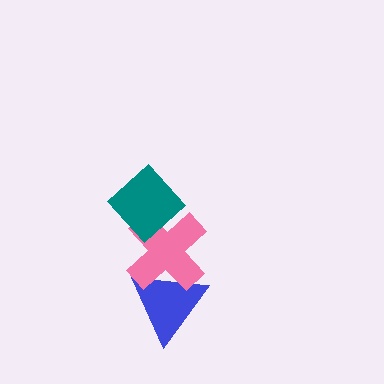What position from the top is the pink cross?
The pink cross is 2nd from the top.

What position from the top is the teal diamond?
The teal diamond is 1st from the top.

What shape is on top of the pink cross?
The teal diamond is on top of the pink cross.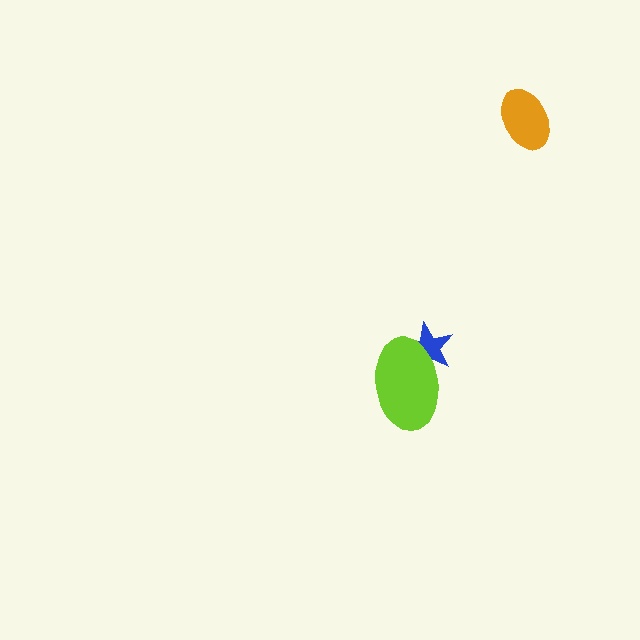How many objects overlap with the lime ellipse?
1 object overlaps with the lime ellipse.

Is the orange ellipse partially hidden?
No, no other shape covers it.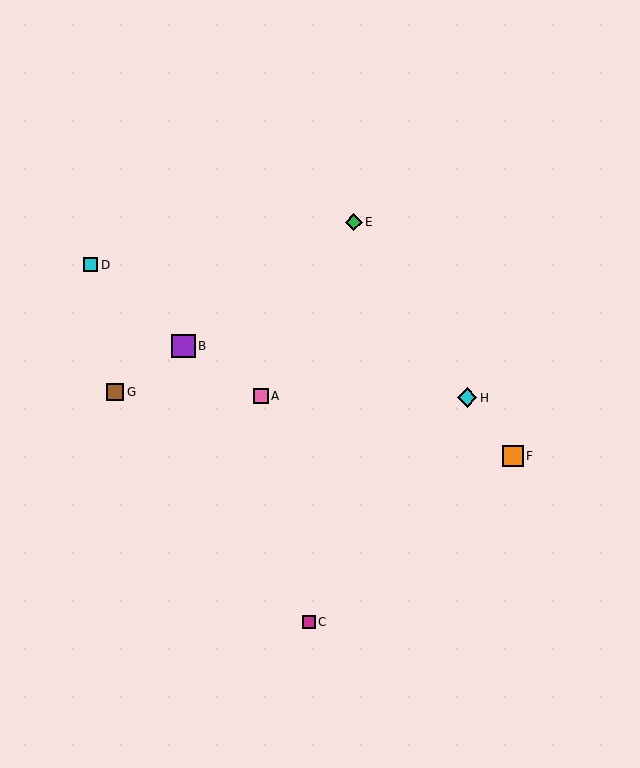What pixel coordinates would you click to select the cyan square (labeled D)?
Click at (91, 265) to select the cyan square D.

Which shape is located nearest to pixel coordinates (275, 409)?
The pink square (labeled A) at (261, 396) is nearest to that location.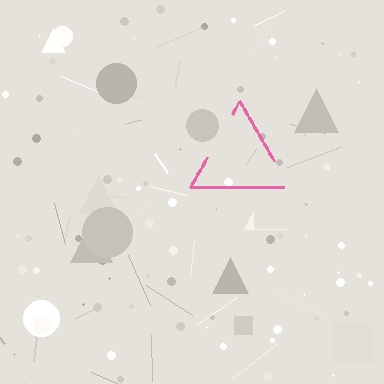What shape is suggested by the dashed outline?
The dashed outline suggests a triangle.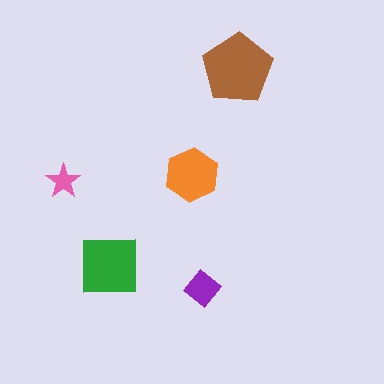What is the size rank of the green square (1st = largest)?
2nd.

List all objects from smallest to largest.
The pink star, the purple diamond, the orange hexagon, the green square, the brown pentagon.